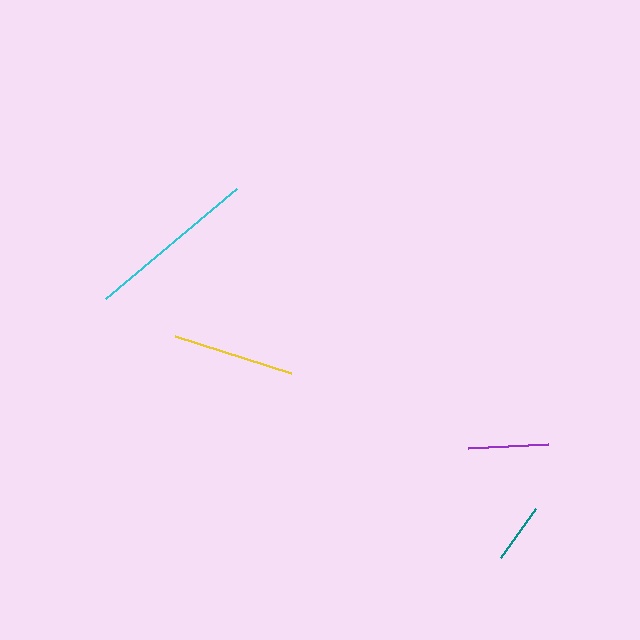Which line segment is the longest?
The cyan line is the longest at approximately 171 pixels.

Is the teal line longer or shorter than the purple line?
The purple line is longer than the teal line.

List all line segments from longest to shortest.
From longest to shortest: cyan, yellow, purple, teal.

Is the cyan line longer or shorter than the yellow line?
The cyan line is longer than the yellow line.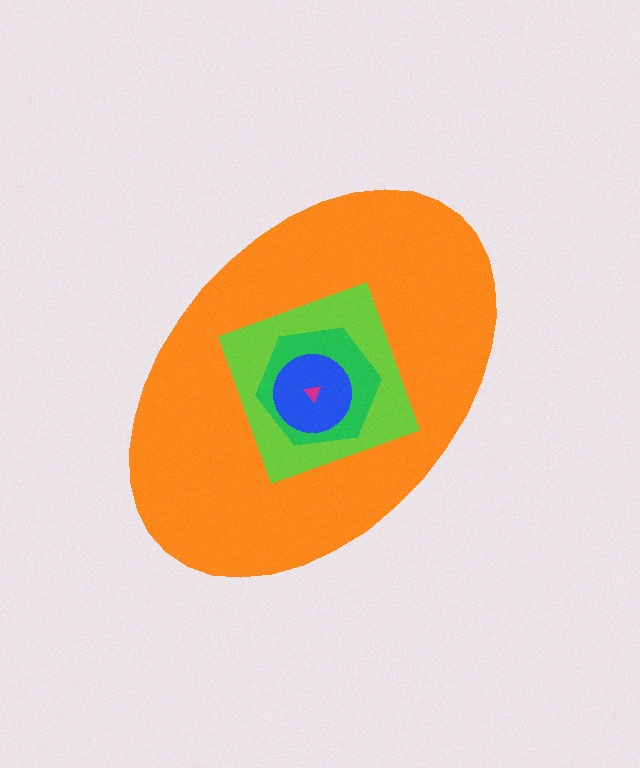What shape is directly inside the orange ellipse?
The lime diamond.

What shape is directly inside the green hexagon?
The blue circle.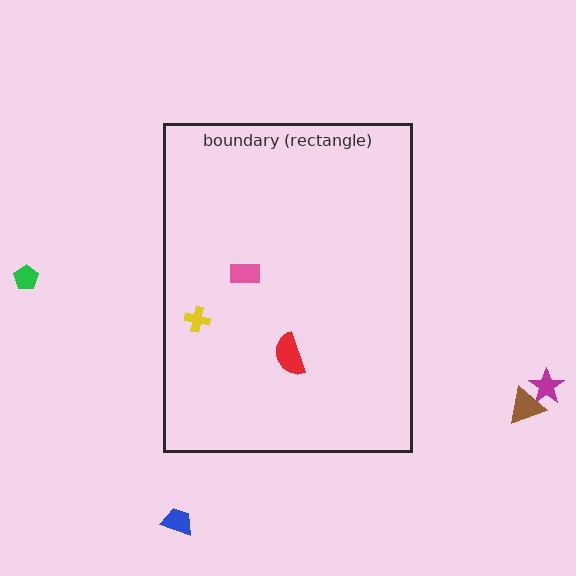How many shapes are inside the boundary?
3 inside, 4 outside.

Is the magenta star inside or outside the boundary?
Outside.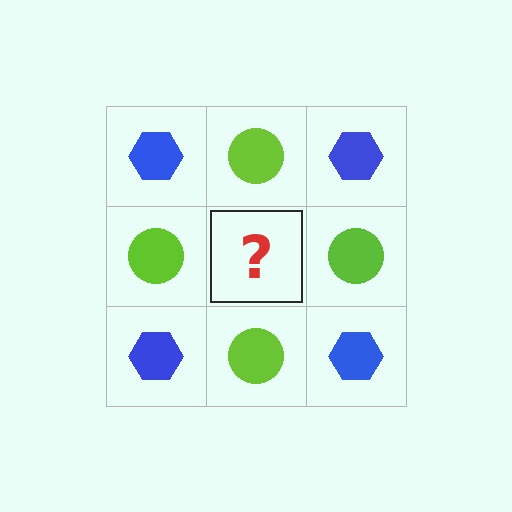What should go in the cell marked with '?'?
The missing cell should contain a blue hexagon.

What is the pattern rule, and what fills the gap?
The rule is that it alternates blue hexagon and lime circle in a checkerboard pattern. The gap should be filled with a blue hexagon.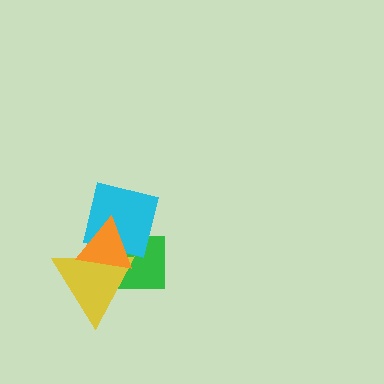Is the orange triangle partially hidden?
No, no other shape covers it.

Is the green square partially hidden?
Yes, it is partially covered by another shape.